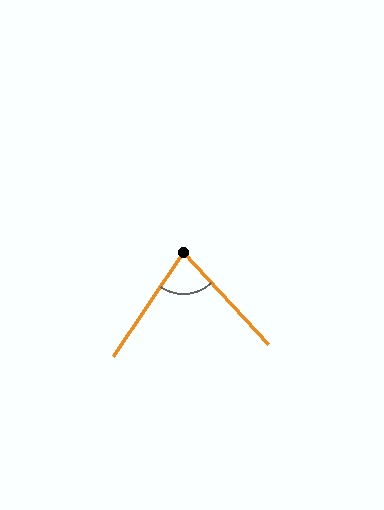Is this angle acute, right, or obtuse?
It is acute.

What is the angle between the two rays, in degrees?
Approximately 77 degrees.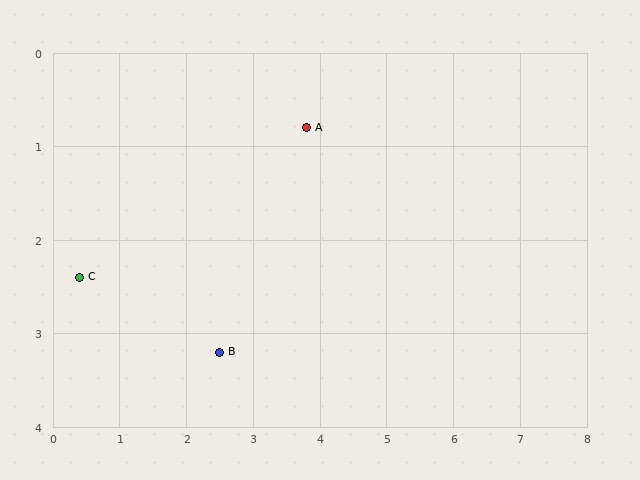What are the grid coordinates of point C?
Point C is at approximately (0.4, 2.4).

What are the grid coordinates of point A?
Point A is at approximately (3.8, 0.8).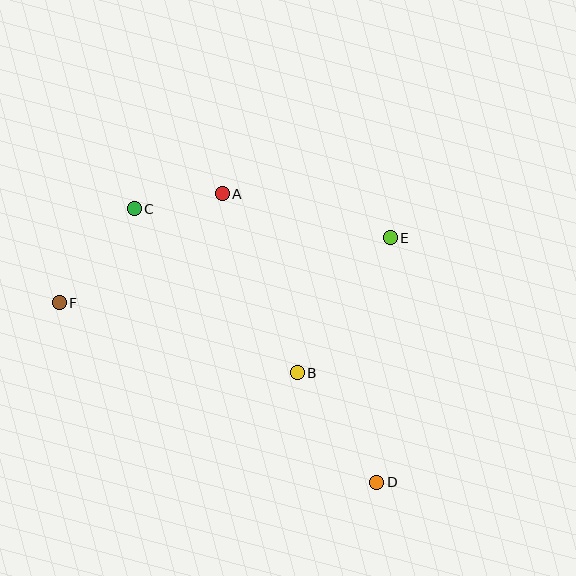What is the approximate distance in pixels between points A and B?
The distance between A and B is approximately 194 pixels.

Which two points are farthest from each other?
Points C and D are farthest from each other.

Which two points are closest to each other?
Points A and C are closest to each other.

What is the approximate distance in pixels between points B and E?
The distance between B and E is approximately 164 pixels.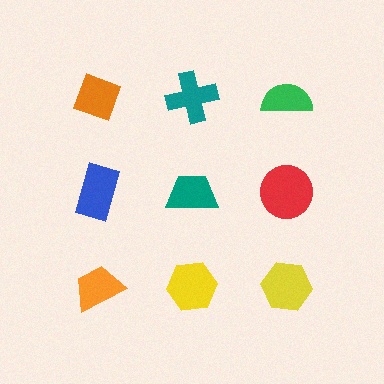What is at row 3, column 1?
An orange trapezoid.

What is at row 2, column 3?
A red circle.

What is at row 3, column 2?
A yellow hexagon.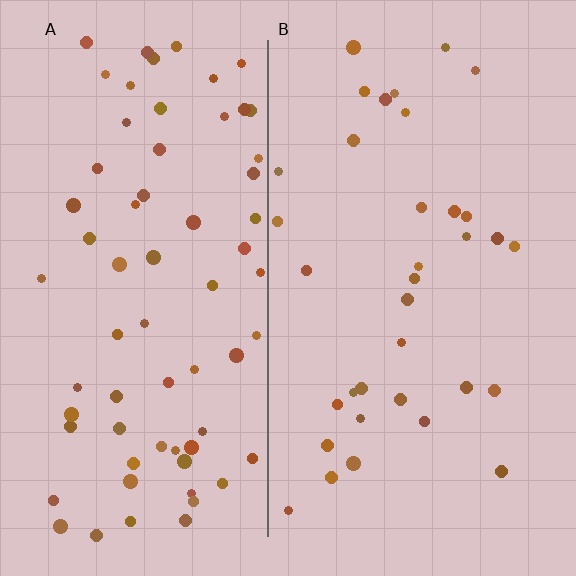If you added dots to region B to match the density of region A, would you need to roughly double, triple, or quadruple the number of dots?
Approximately double.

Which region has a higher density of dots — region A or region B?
A (the left).